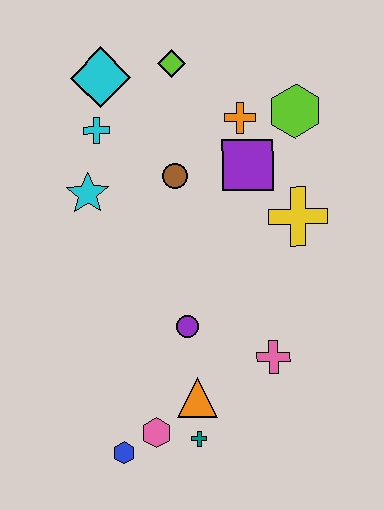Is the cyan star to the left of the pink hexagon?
Yes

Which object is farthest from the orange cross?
The blue hexagon is farthest from the orange cross.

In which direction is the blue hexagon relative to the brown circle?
The blue hexagon is below the brown circle.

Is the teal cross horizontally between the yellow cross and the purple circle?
Yes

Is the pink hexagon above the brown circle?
No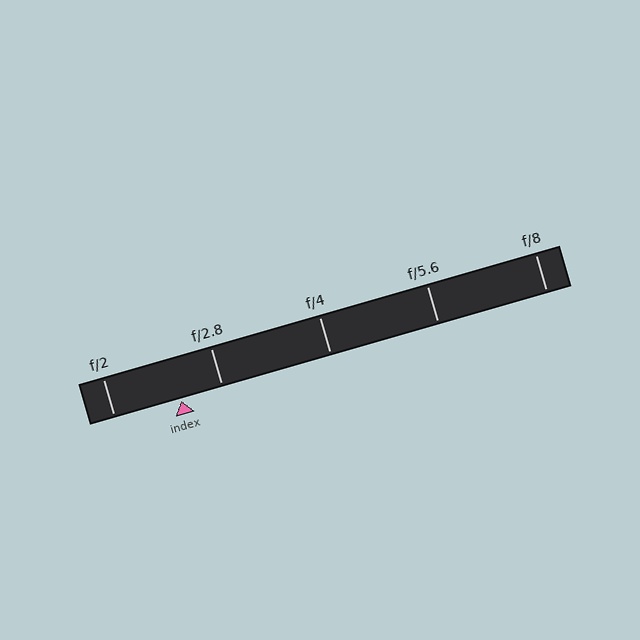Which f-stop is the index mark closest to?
The index mark is closest to f/2.8.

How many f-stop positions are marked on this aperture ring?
There are 5 f-stop positions marked.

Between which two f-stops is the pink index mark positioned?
The index mark is between f/2 and f/2.8.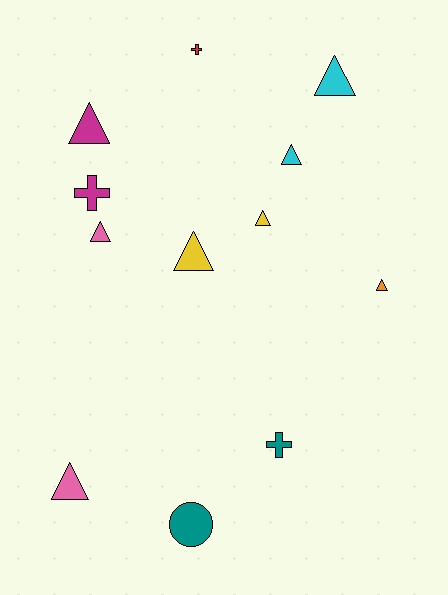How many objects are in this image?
There are 12 objects.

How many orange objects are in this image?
There is 1 orange object.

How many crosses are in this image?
There are 3 crosses.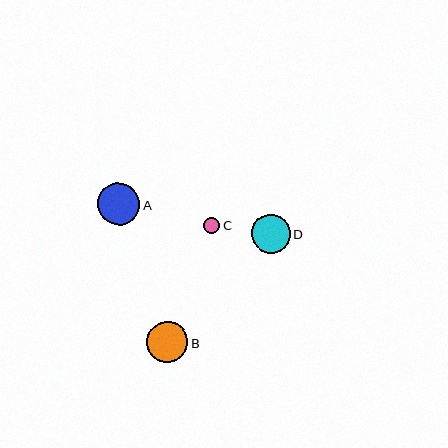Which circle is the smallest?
Circle C is the smallest with a size of approximately 16 pixels.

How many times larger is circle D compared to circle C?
Circle D is approximately 2.4 times the size of circle C.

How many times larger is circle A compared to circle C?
Circle A is approximately 2.6 times the size of circle C.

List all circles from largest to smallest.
From largest to smallest: A, B, D, C.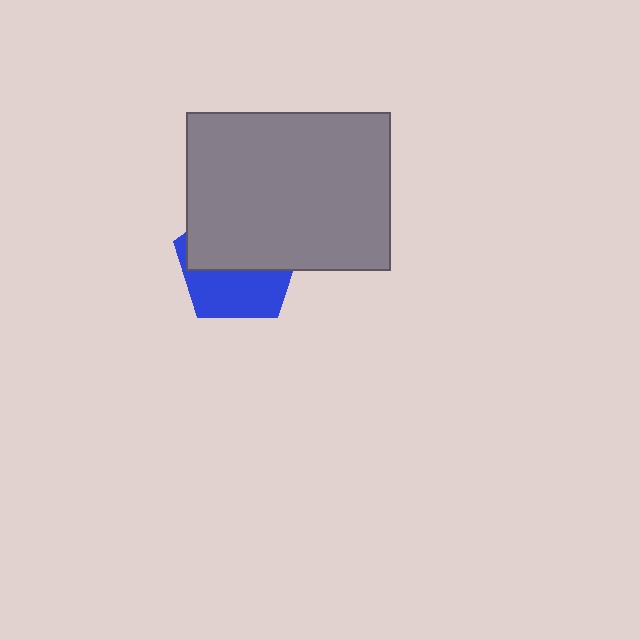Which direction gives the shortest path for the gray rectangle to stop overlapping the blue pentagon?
Moving up gives the shortest separation.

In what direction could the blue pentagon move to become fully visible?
The blue pentagon could move down. That would shift it out from behind the gray rectangle entirely.